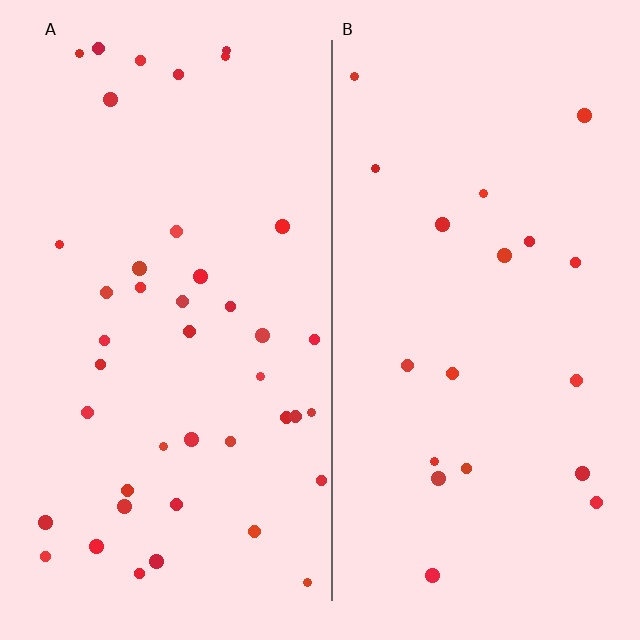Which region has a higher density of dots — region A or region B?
A (the left).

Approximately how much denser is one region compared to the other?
Approximately 2.2× — region A over region B.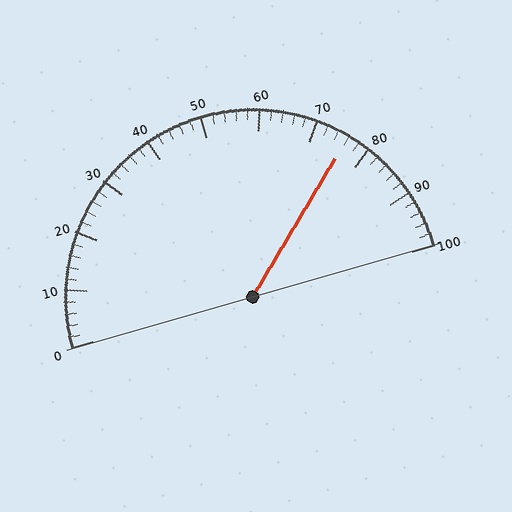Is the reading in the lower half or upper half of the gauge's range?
The reading is in the upper half of the range (0 to 100).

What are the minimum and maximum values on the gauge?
The gauge ranges from 0 to 100.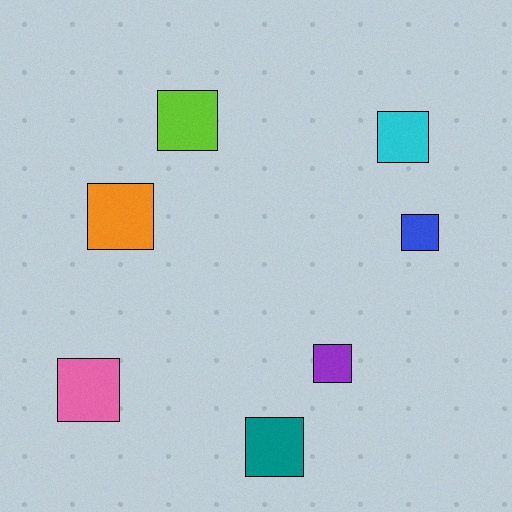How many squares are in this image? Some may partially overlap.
There are 7 squares.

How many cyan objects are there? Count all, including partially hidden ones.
There is 1 cyan object.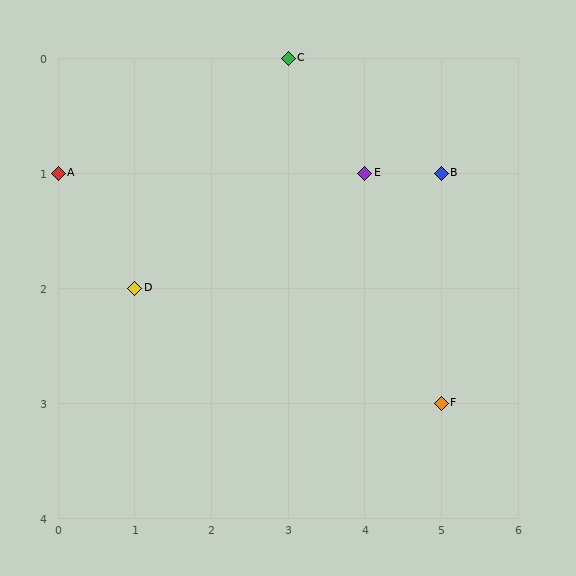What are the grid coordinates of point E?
Point E is at grid coordinates (4, 1).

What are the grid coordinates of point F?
Point F is at grid coordinates (5, 3).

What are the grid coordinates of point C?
Point C is at grid coordinates (3, 0).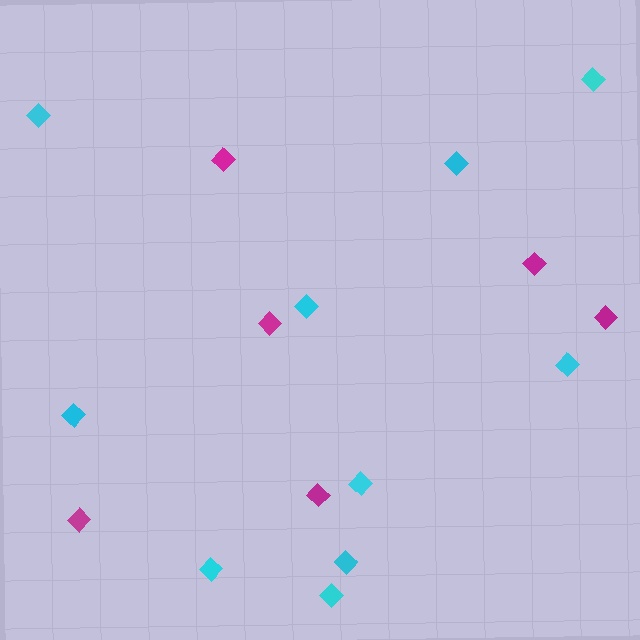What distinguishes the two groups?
There are 2 groups: one group of magenta diamonds (6) and one group of cyan diamonds (10).